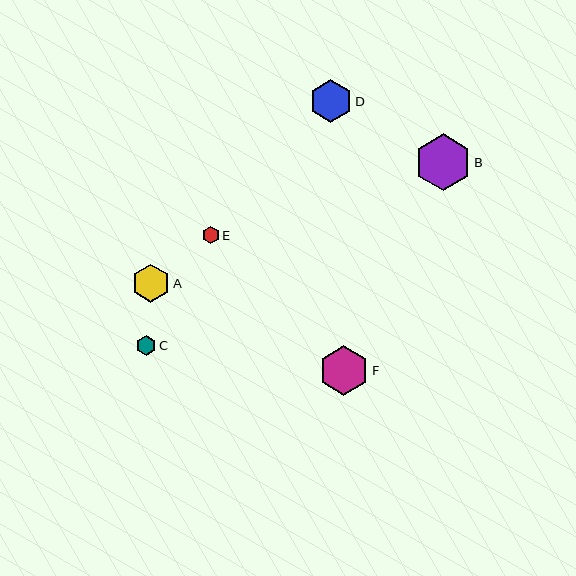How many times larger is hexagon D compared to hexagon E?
Hexagon D is approximately 2.5 times the size of hexagon E.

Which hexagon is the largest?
Hexagon B is the largest with a size of approximately 56 pixels.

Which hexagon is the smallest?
Hexagon E is the smallest with a size of approximately 17 pixels.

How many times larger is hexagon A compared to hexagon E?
Hexagon A is approximately 2.3 times the size of hexagon E.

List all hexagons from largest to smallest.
From largest to smallest: B, F, D, A, C, E.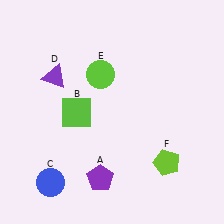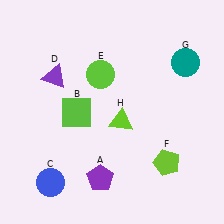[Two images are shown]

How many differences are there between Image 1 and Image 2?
There are 2 differences between the two images.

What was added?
A teal circle (G), a lime triangle (H) were added in Image 2.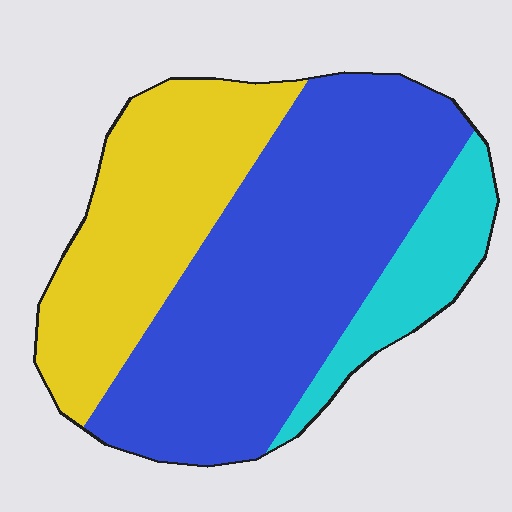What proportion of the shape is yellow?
Yellow takes up between a sixth and a third of the shape.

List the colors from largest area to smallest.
From largest to smallest: blue, yellow, cyan.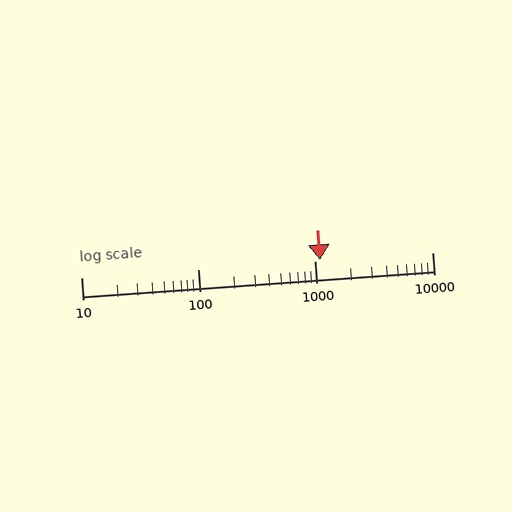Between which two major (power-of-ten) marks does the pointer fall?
The pointer is between 1000 and 10000.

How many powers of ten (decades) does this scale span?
The scale spans 3 decades, from 10 to 10000.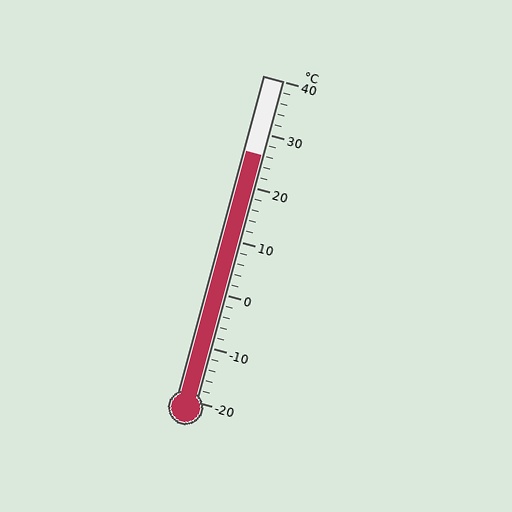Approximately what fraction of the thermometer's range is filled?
The thermometer is filled to approximately 75% of its range.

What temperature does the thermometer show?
The thermometer shows approximately 26°C.